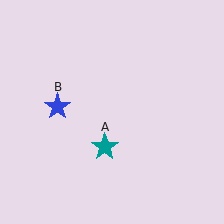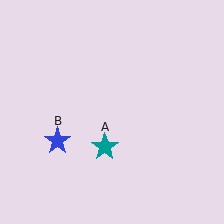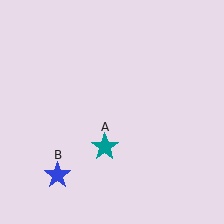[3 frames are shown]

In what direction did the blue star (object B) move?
The blue star (object B) moved down.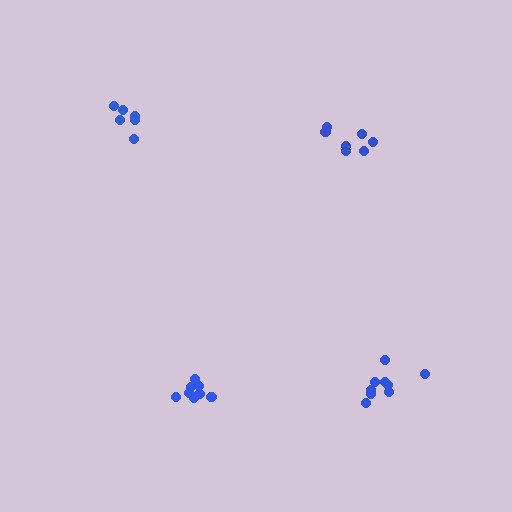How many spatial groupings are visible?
There are 4 spatial groupings.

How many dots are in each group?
Group 1: 9 dots, Group 2: 7 dots, Group 3: 6 dots, Group 4: 9 dots (31 total).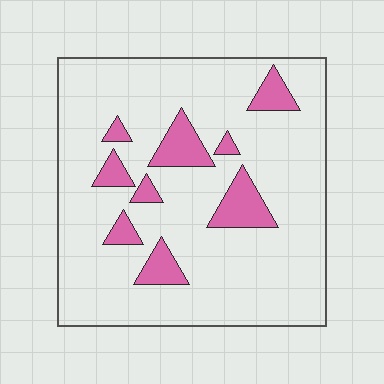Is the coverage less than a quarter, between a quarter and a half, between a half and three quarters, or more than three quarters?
Less than a quarter.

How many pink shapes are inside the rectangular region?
9.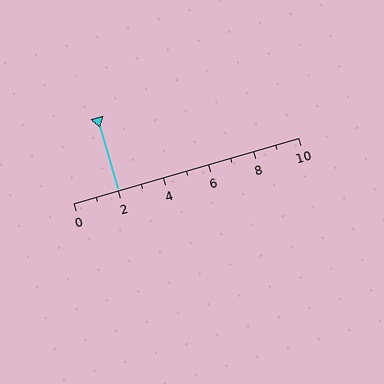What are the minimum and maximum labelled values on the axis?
The axis runs from 0 to 10.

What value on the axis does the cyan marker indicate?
The marker indicates approximately 2.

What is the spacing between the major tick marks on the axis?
The major ticks are spaced 2 apart.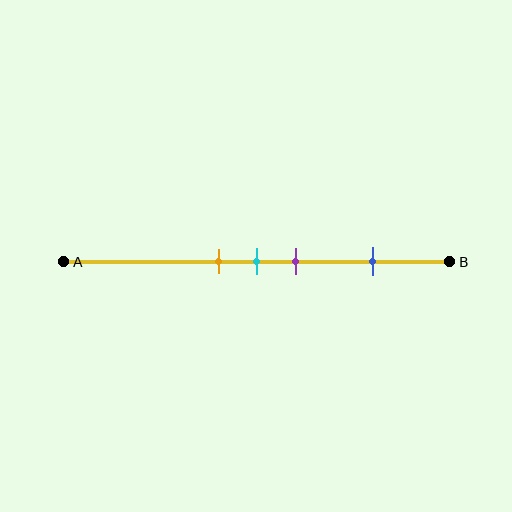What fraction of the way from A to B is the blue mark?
The blue mark is approximately 80% (0.8) of the way from A to B.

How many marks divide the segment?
There are 4 marks dividing the segment.